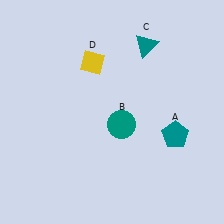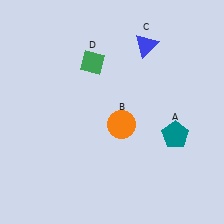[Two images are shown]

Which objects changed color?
B changed from teal to orange. C changed from teal to blue. D changed from yellow to green.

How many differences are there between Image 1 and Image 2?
There are 3 differences between the two images.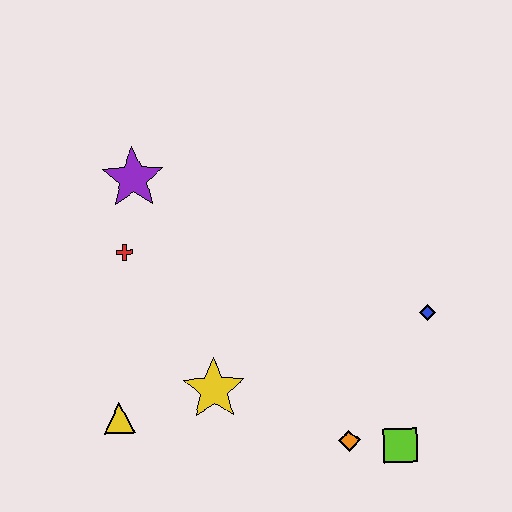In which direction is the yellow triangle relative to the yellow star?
The yellow triangle is to the left of the yellow star.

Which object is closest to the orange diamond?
The lime square is closest to the orange diamond.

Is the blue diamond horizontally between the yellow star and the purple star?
No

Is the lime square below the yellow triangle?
Yes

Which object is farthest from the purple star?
The lime square is farthest from the purple star.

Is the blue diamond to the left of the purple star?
No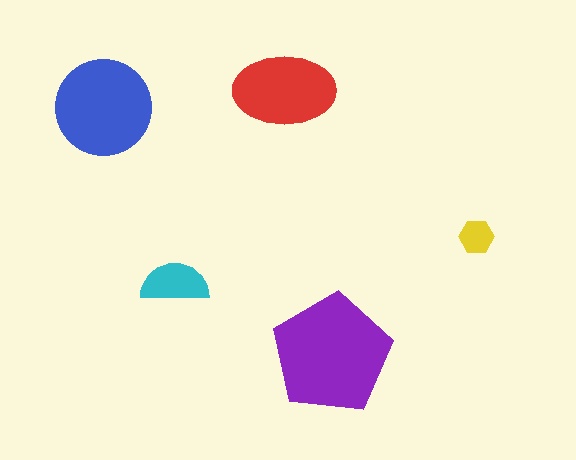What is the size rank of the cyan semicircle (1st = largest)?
4th.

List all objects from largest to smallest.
The purple pentagon, the blue circle, the red ellipse, the cyan semicircle, the yellow hexagon.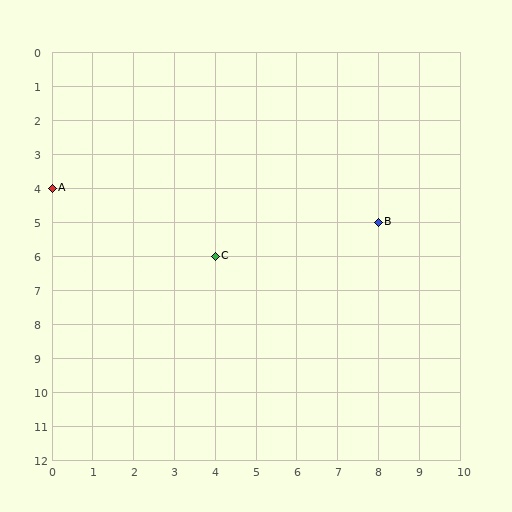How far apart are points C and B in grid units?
Points C and B are 4 columns and 1 row apart (about 4.1 grid units diagonally).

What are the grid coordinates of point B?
Point B is at grid coordinates (8, 5).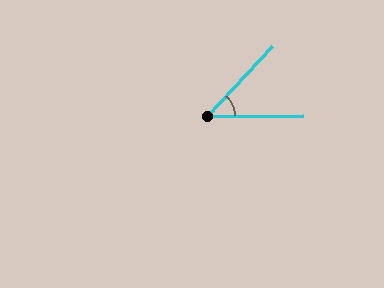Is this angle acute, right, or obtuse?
It is acute.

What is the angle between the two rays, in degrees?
Approximately 47 degrees.